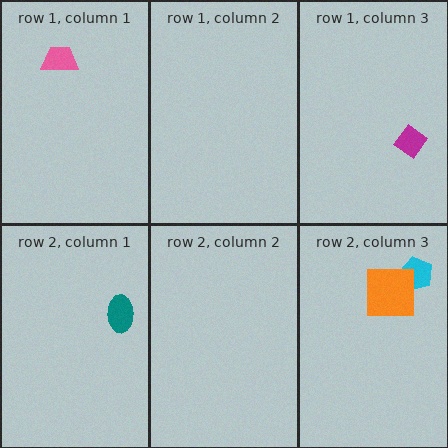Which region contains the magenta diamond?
The row 1, column 3 region.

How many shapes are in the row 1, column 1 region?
1.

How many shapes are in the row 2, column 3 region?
2.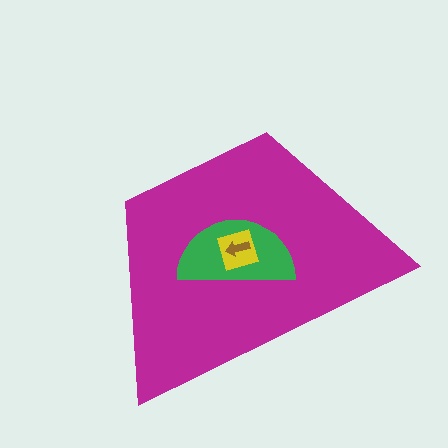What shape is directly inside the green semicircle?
The yellow diamond.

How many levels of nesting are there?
4.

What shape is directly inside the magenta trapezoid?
The green semicircle.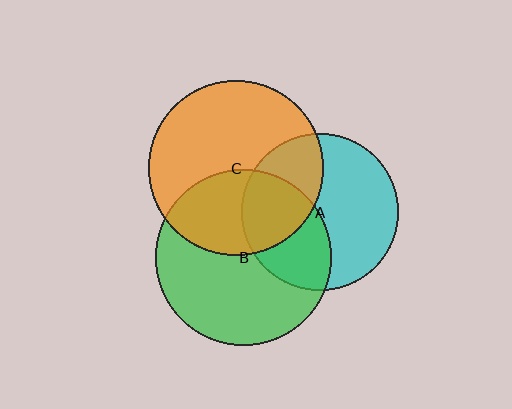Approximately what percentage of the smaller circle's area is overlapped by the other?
Approximately 35%.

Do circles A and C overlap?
Yes.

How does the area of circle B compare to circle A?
Approximately 1.3 times.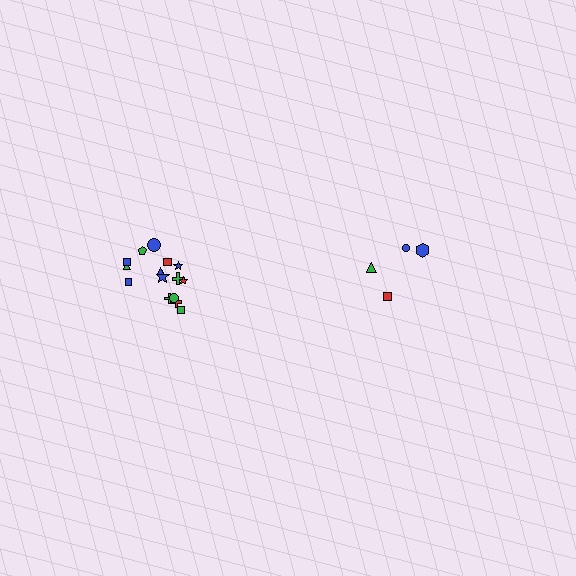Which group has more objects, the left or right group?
The left group.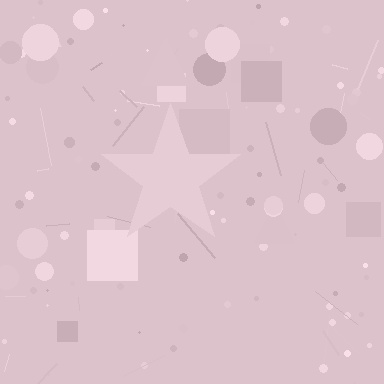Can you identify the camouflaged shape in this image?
The camouflaged shape is a star.